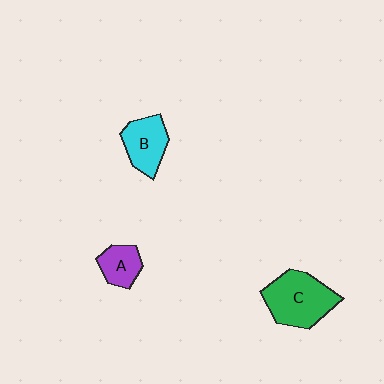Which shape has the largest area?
Shape C (green).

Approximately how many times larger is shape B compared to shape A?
Approximately 1.4 times.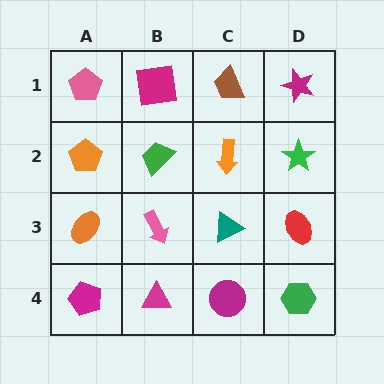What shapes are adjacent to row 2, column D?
A magenta star (row 1, column D), a red ellipse (row 3, column D), an orange arrow (row 2, column C).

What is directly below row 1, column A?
An orange pentagon.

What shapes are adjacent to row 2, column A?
A pink pentagon (row 1, column A), an orange ellipse (row 3, column A), a green trapezoid (row 2, column B).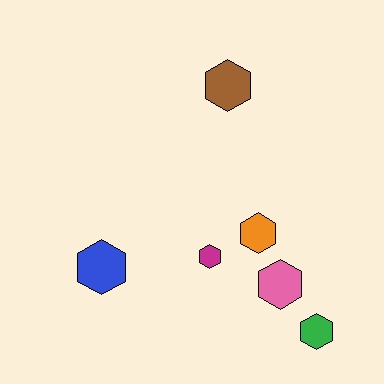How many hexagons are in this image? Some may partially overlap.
There are 6 hexagons.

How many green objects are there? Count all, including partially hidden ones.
There is 1 green object.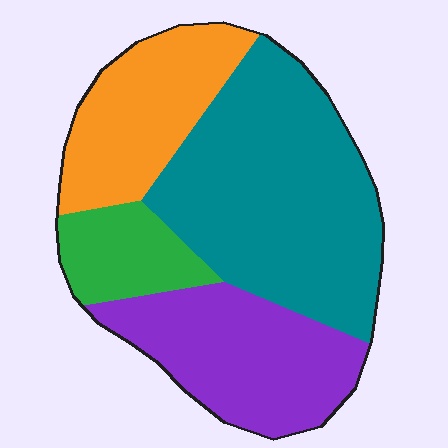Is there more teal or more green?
Teal.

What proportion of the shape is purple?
Purple covers 25% of the shape.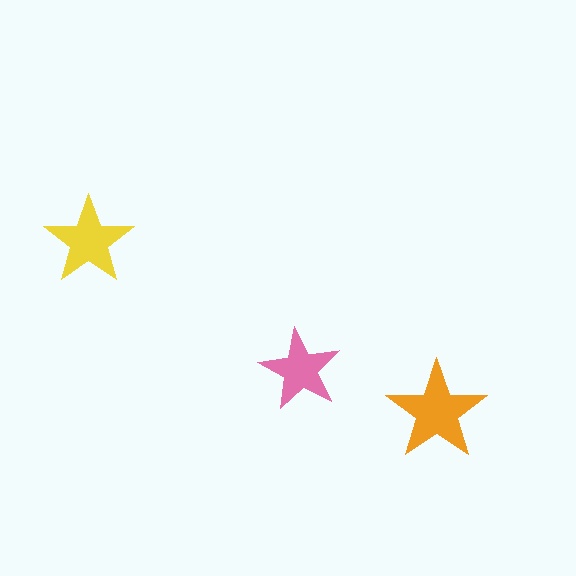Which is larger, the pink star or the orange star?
The orange one.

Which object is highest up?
The yellow star is topmost.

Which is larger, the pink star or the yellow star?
The yellow one.